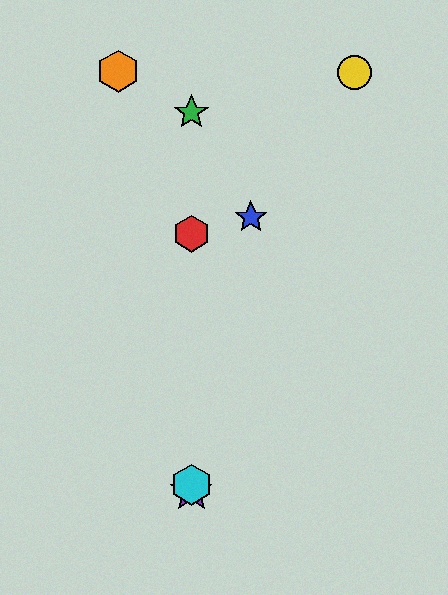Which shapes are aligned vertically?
The red hexagon, the green star, the purple star, the cyan hexagon are aligned vertically.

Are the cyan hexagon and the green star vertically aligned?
Yes, both are at x≈191.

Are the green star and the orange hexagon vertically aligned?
No, the green star is at x≈191 and the orange hexagon is at x≈118.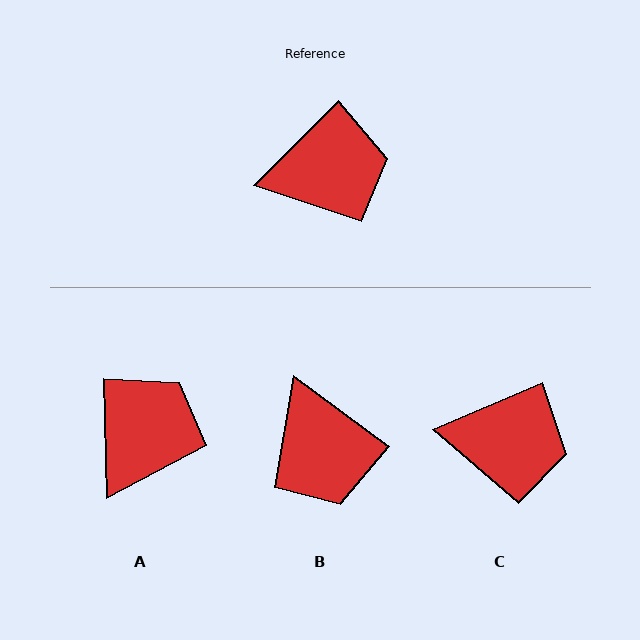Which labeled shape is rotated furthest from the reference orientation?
B, about 81 degrees away.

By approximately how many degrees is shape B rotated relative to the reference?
Approximately 81 degrees clockwise.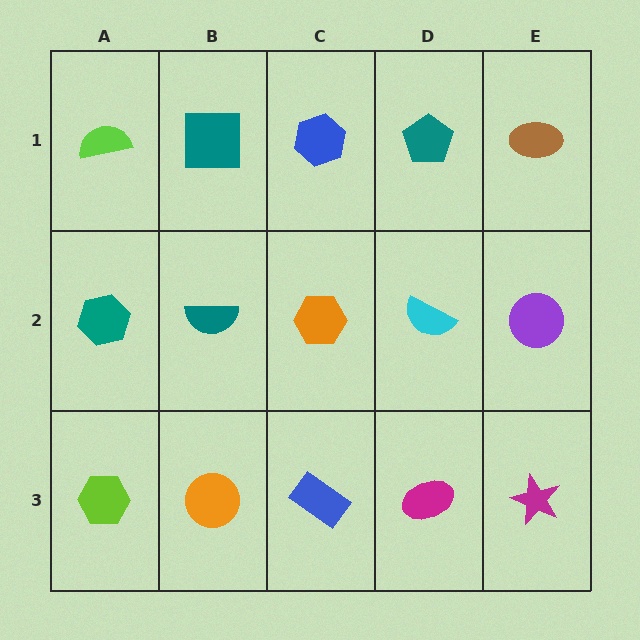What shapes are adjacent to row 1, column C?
An orange hexagon (row 2, column C), a teal square (row 1, column B), a teal pentagon (row 1, column D).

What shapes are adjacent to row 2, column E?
A brown ellipse (row 1, column E), a magenta star (row 3, column E), a cyan semicircle (row 2, column D).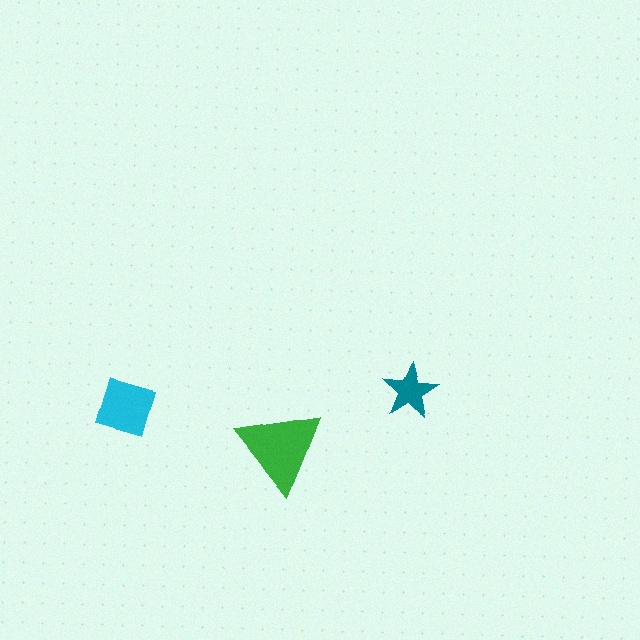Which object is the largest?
The green triangle.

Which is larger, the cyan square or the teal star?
The cyan square.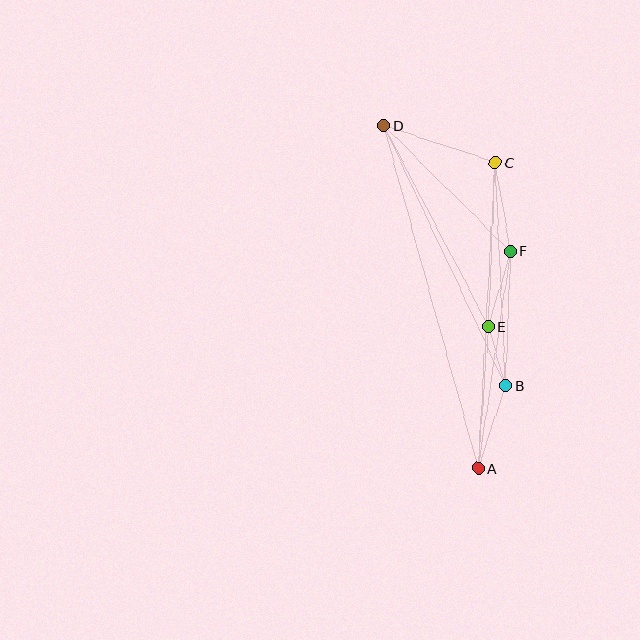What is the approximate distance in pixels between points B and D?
The distance between B and D is approximately 287 pixels.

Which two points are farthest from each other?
Points A and D are farthest from each other.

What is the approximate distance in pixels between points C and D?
The distance between C and D is approximately 117 pixels.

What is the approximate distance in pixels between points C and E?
The distance between C and E is approximately 164 pixels.